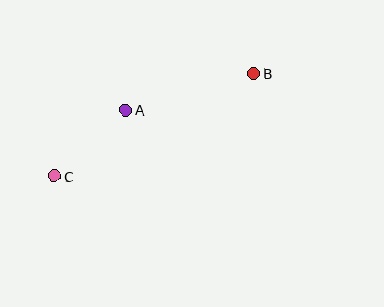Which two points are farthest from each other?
Points B and C are farthest from each other.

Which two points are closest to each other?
Points A and C are closest to each other.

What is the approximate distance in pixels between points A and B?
The distance between A and B is approximately 133 pixels.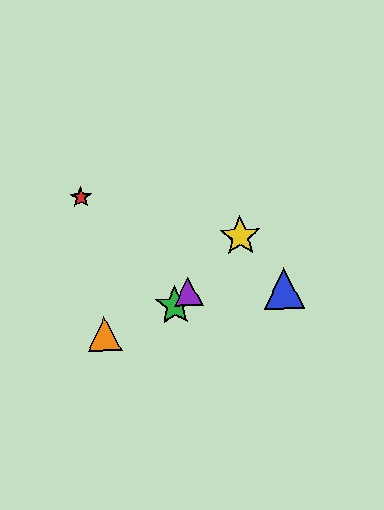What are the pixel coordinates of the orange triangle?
The orange triangle is at (105, 334).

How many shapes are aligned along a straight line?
3 shapes (the green star, the yellow star, the purple triangle) are aligned along a straight line.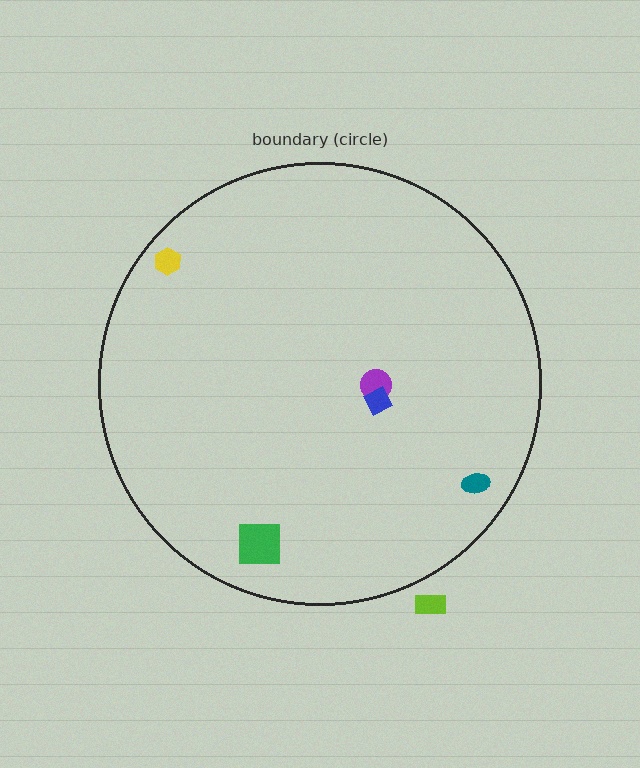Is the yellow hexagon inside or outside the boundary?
Inside.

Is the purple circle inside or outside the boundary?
Inside.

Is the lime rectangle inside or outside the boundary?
Outside.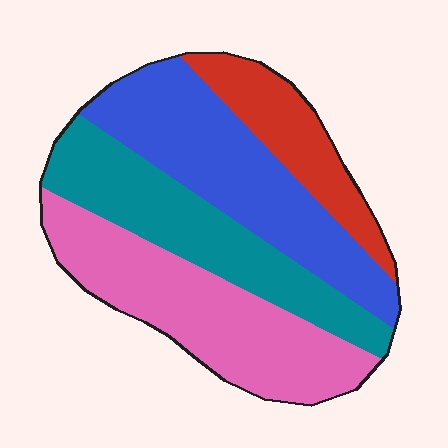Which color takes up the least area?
Red, at roughly 15%.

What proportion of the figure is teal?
Teal takes up about one quarter (1/4) of the figure.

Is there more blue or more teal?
Blue.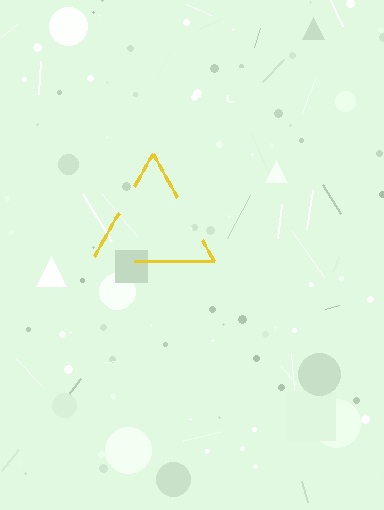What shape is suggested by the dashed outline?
The dashed outline suggests a triangle.